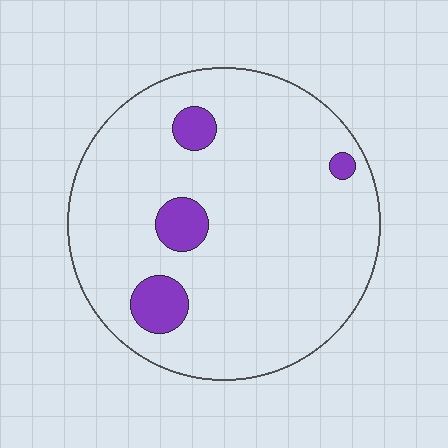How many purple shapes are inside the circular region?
4.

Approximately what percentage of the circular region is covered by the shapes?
Approximately 10%.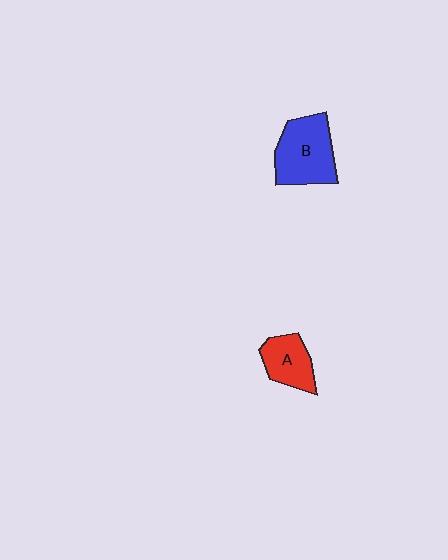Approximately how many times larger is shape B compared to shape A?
Approximately 1.6 times.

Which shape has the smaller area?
Shape A (red).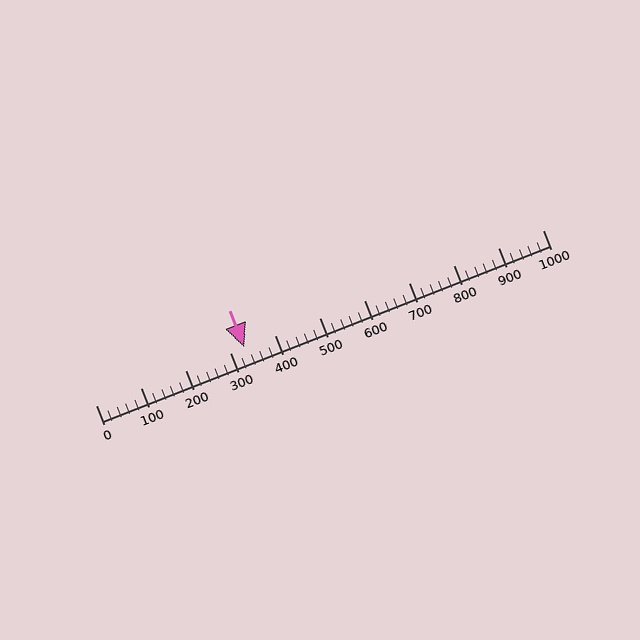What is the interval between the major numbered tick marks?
The major tick marks are spaced 100 units apart.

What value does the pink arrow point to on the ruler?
The pink arrow points to approximately 332.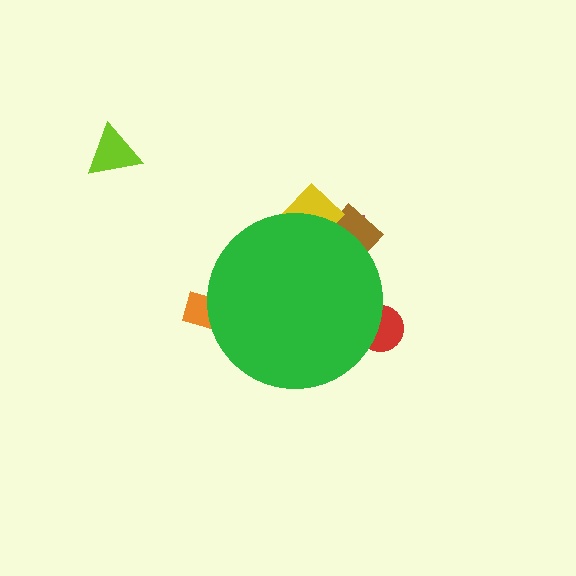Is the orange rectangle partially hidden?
Yes, the orange rectangle is partially hidden behind the green circle.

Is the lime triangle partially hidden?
No, the lime triangle is fully visible.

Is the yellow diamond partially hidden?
Yes, the yellow diamond is partially hidden behind the green circle.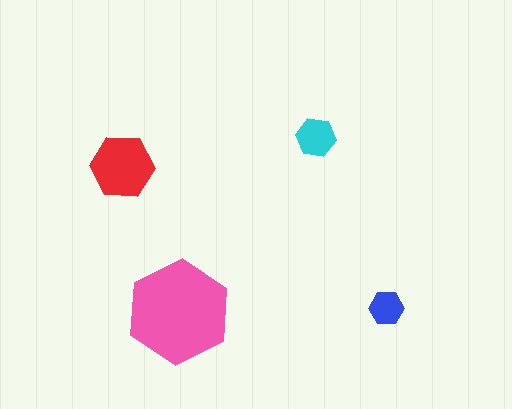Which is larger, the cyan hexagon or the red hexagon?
The red one.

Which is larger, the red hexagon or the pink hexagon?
The pink one.